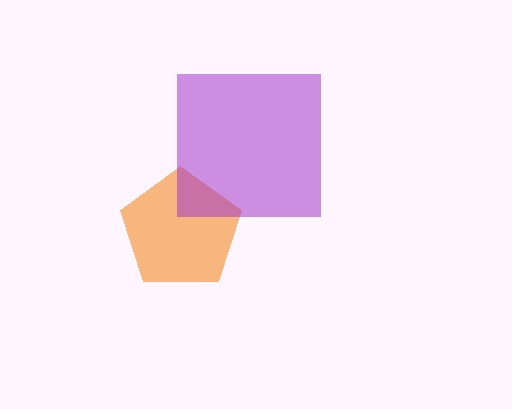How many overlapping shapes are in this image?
There are 2 overlapping shapes in the image.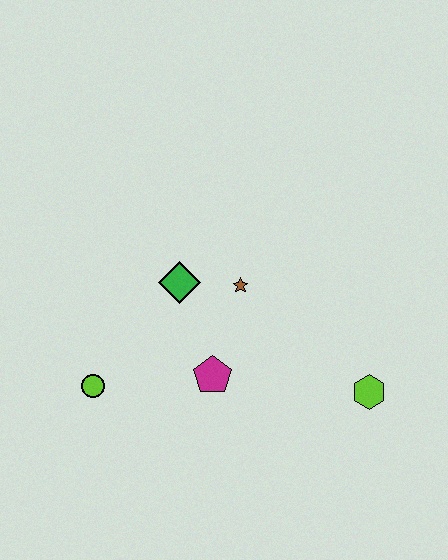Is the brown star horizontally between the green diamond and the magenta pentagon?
No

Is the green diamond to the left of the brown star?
Yes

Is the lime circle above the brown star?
No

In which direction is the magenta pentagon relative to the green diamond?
The magenta pentagon is below the green diamond.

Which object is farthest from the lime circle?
The lime hexagon is farthest from the lime circle.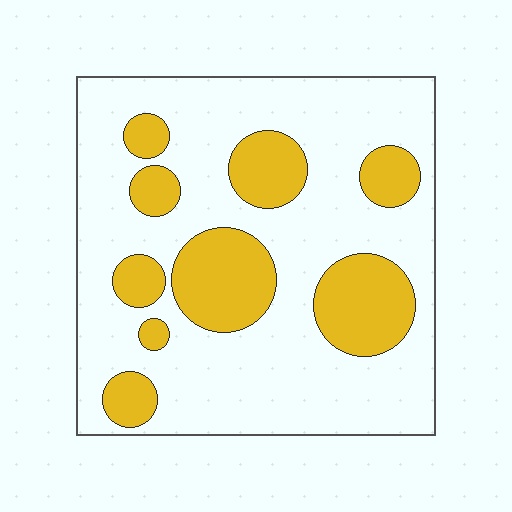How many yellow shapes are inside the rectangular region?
9.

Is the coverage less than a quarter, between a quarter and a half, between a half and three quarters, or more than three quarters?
Between a quarter and a half.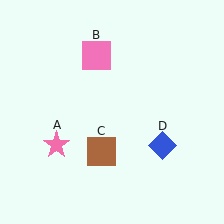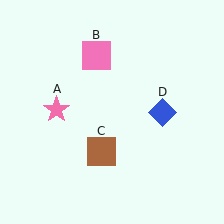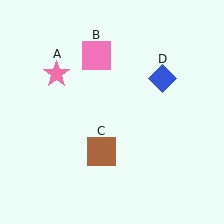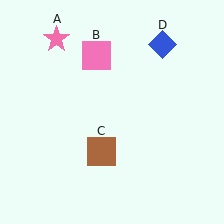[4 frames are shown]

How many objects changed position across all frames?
2 objects changed position: pink star (object A), blue diamond (object D).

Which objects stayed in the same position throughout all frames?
Pink square (object B) and brown square (object C) remained stationary.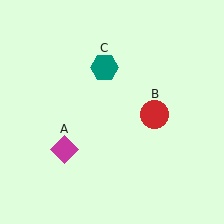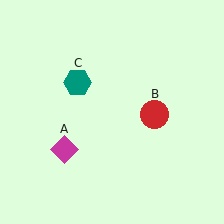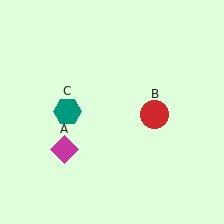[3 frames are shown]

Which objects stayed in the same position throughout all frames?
Magenta diamond (object A) and red circle (object B) remained stationary.